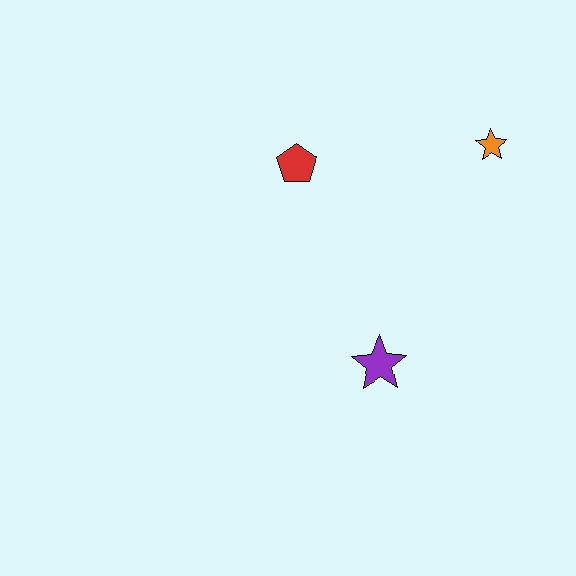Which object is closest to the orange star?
The red pentagon is closest to the orange star.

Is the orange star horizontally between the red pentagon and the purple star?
No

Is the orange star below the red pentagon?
No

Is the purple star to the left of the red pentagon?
No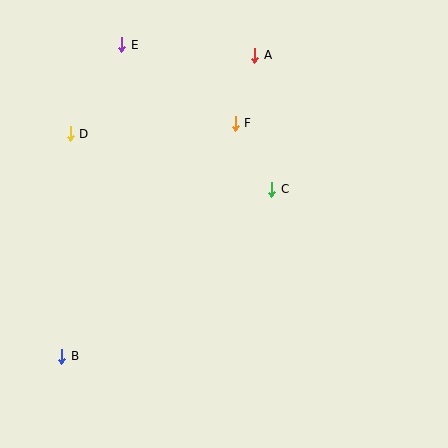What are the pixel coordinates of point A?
Point A is at (255, 55).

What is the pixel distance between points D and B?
The distance between D and B is 223 pixels.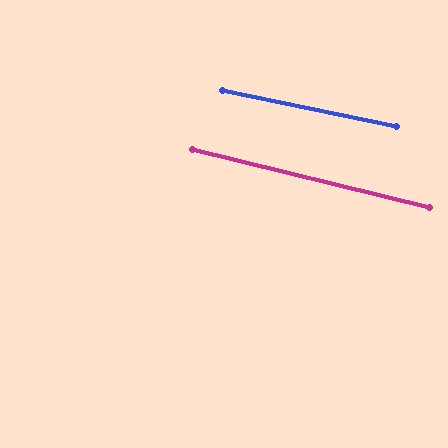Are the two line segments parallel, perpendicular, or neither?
Parallel — their directions differ by only 1.8°.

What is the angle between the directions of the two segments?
Approximately 2 degrees.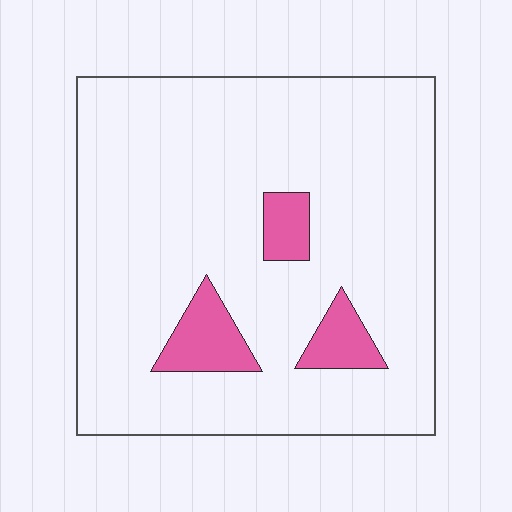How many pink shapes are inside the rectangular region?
3.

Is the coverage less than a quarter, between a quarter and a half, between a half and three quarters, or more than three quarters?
Less than a quarter.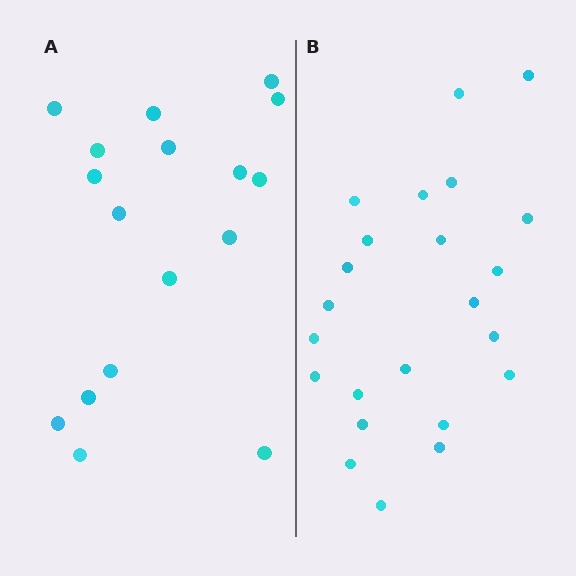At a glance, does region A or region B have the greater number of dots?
Region B (the right region) has more dots.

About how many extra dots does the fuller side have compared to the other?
Region B has about 6 more dots than region A.